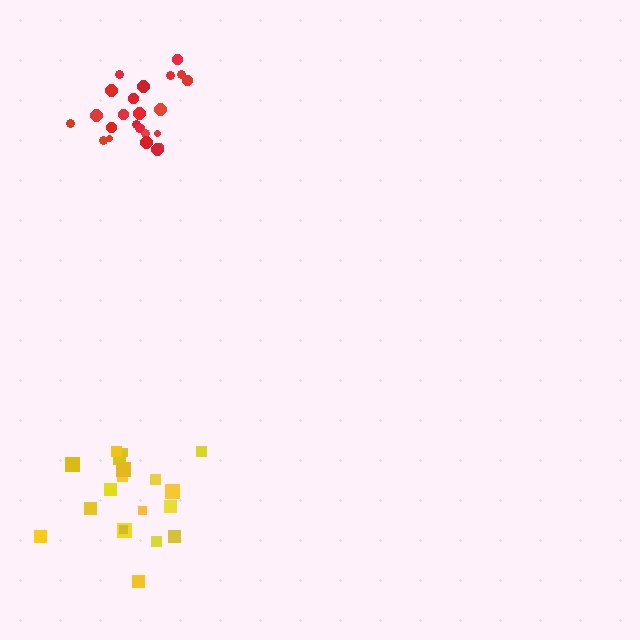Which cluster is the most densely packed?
Red.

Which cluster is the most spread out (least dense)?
Yellow.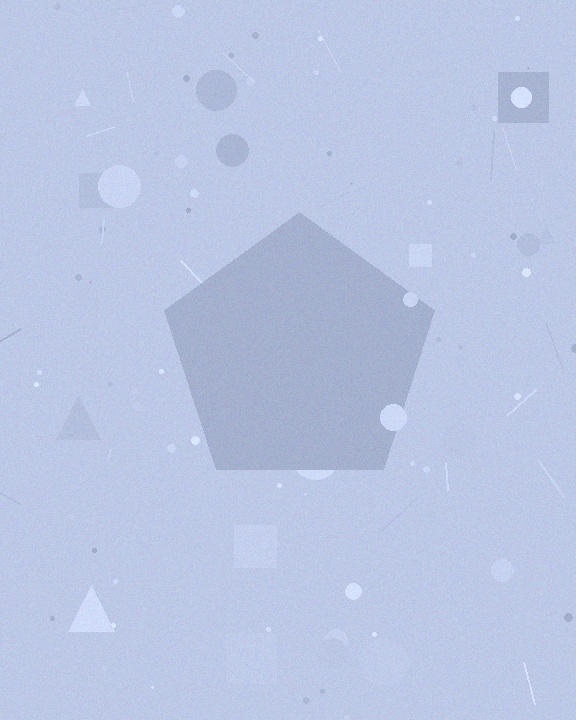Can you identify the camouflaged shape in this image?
The camouflaged shape is a pentagon.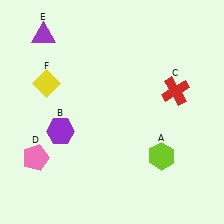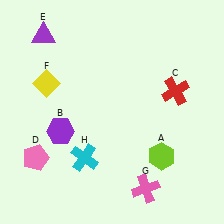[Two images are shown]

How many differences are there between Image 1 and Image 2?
There are 2 differences between the two images.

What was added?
A pink cross (G), a cyan cross (H) were added in Image 2.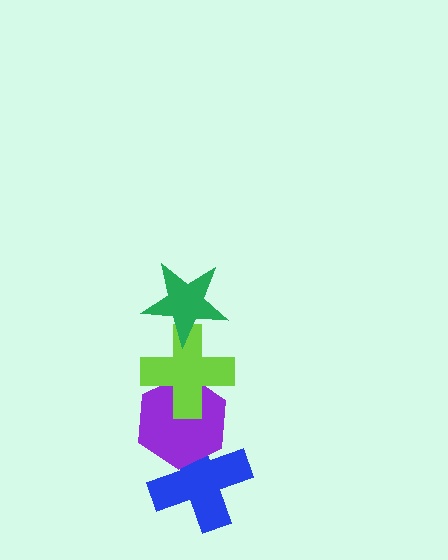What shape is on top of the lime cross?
The green star is on top of the lime cross.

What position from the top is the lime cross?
The lime cross is 2nd from the top.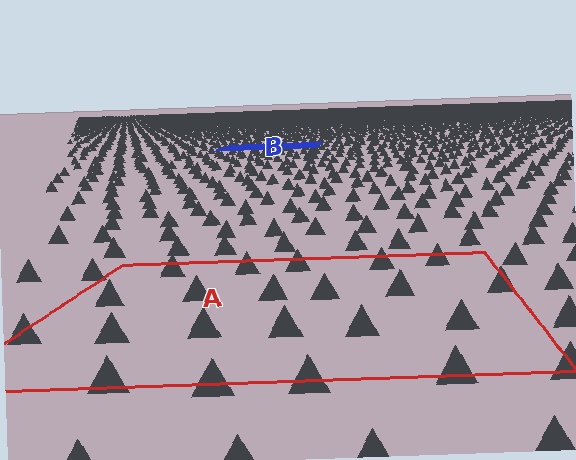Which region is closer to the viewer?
Region A is closer. The texture elements there are larger and more spread out.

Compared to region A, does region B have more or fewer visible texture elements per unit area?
Region B has more texture elements per unit area — they are packed more densely because it is farther away.